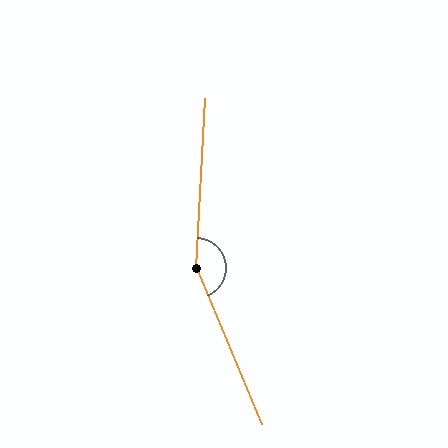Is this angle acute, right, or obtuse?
It is obtuse.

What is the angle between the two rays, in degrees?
Approximately 154 degrees.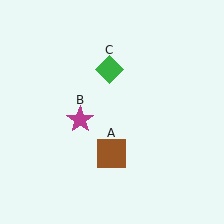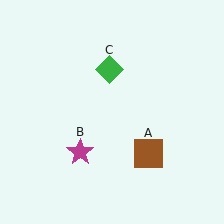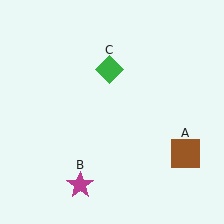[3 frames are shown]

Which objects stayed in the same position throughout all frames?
Green diamond (object C) remained stationary.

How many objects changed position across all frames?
2 objects changed position: brown square (object A), magenta star (object B).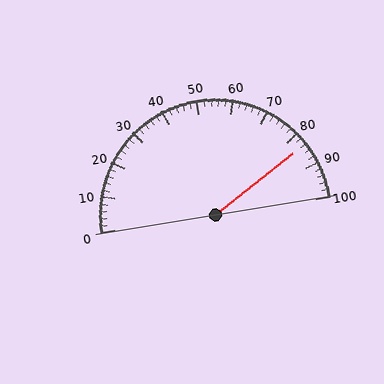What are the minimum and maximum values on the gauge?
The gauge ranges from 0 to 100.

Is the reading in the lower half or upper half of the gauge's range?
The reading is in the upper half of the range (0 to 100).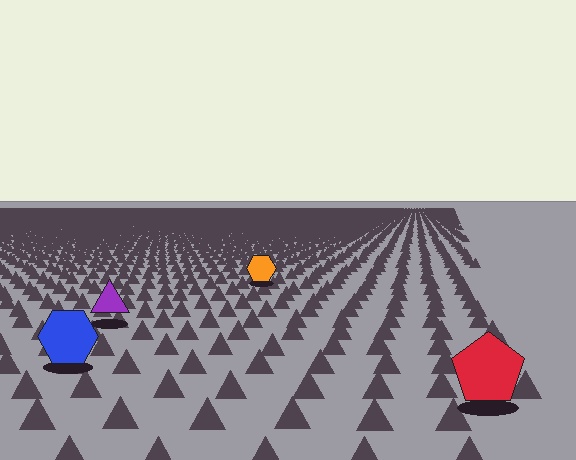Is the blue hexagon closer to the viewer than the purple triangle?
Yes. The blue hexagon is closer — you can tell from the texture gradient: the ground texture is coarser near it.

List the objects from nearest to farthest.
From nearest to farthest: the red pentagon, the blue hexagon, the purple triangle, the orange hexagon.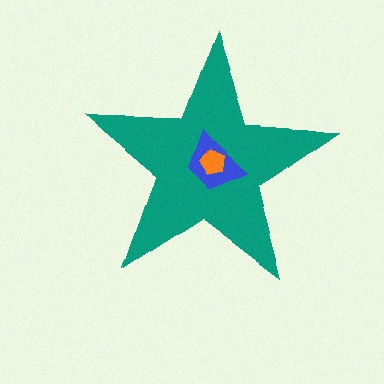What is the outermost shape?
The teal star.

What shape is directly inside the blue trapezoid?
The orange pentagon.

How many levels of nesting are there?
3.